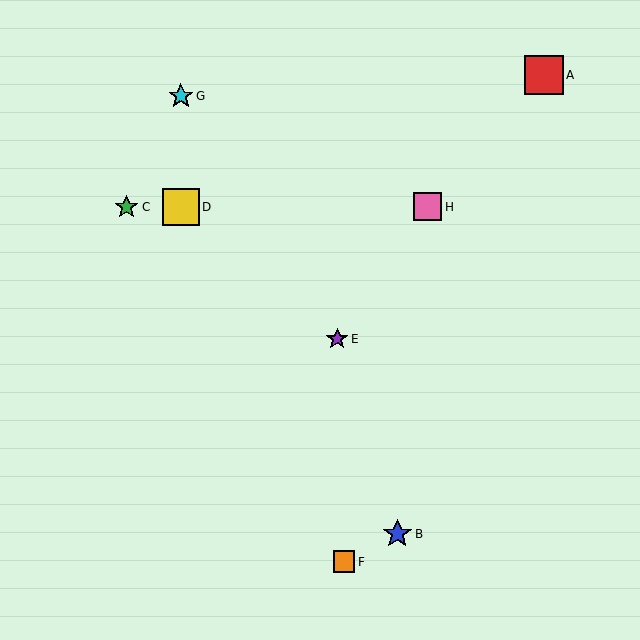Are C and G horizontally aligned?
No, C is at y≈207 and G is at y≈96.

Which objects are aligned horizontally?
Objects C, D, H are aligned horizontally.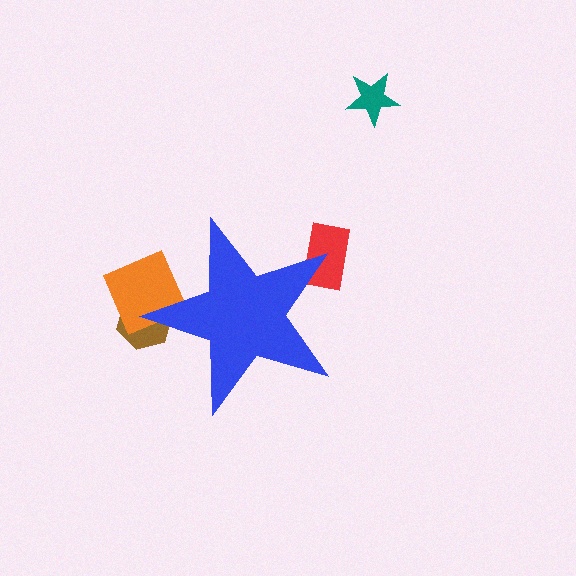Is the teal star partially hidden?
No, the teal star is fully visible.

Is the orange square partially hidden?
Yes, the orange square is partially hidden behind the blue star.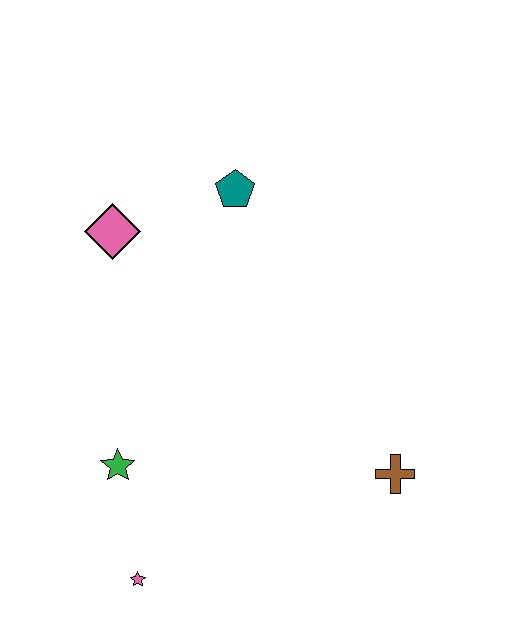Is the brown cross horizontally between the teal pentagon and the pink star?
No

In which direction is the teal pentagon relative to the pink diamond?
The teal pentagon is to the right of the pink diamond.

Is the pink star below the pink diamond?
Yes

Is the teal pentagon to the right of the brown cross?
No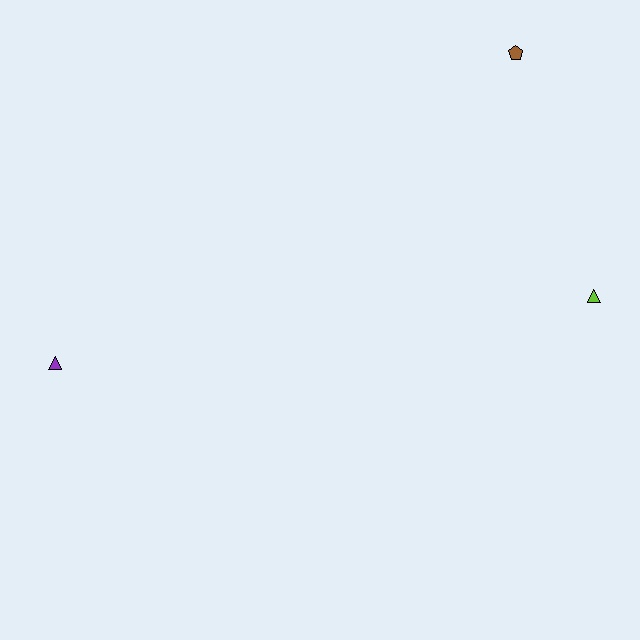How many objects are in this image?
There are 3 objects.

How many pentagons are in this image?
There is 1 pentagon.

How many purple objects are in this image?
There is 1 purple object.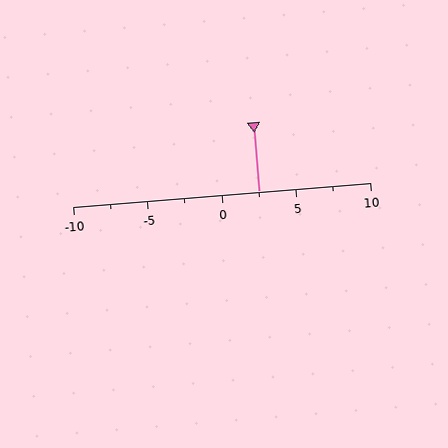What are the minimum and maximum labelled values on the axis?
The axis runs from -10 to 10.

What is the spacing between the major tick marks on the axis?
The major ticks are spaced 5 apart.